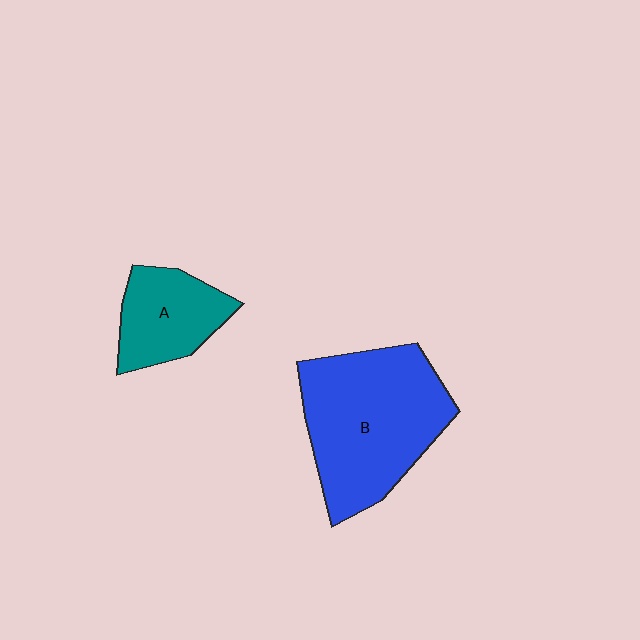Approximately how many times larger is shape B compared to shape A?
Approximately 2.1 times.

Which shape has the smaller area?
Shape A (teal).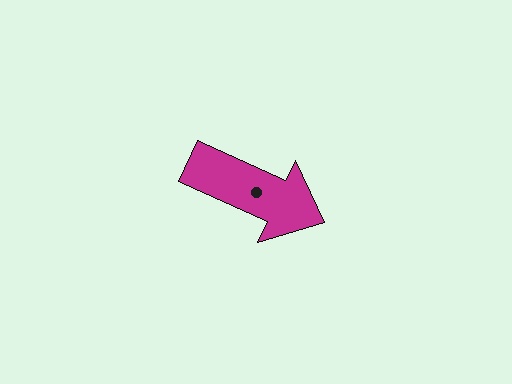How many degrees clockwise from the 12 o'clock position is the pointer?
Approximately 114 degrees.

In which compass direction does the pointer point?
Southeast.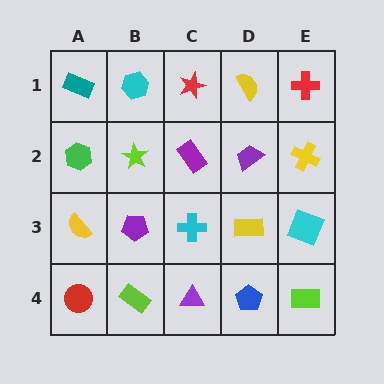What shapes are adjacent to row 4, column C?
A cyan cross (row 3, column C), a lime rectangle (row 4, column B), a blue pentagon (row 4, column D).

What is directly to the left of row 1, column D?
A red star.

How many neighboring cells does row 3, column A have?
3.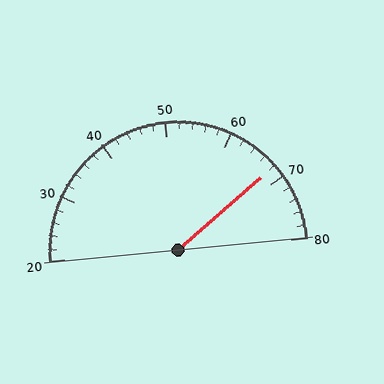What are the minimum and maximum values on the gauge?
The gauge ranges from 20 to 80.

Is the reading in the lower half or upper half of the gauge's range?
The reading is in the upper half of the range (20 to 80).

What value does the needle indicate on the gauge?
The needle indicates approximately 68.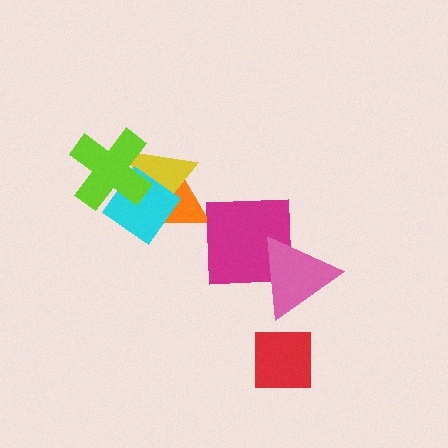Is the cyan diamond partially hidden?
Yes, it is partially covered by another shape.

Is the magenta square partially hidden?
Yes, it is partially covered by another shape.